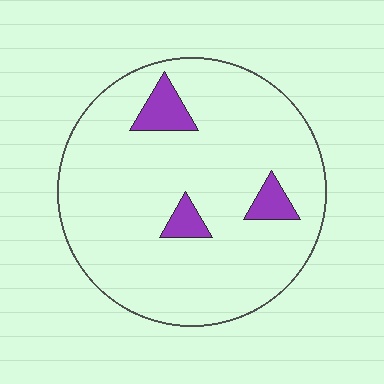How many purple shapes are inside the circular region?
3.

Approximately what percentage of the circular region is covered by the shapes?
Approximately 10%.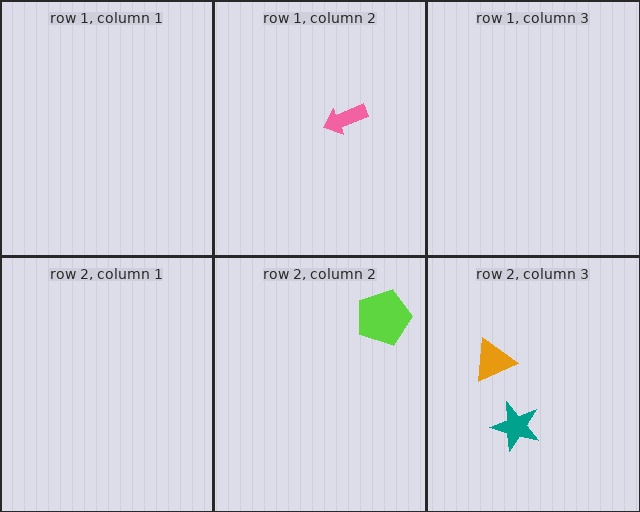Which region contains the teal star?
The row 2, column 3 region.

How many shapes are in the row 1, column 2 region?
1.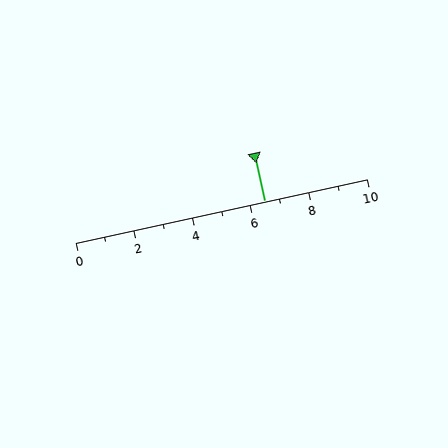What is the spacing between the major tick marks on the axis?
The major ticks are spaced 2 apart.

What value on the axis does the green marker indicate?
The marker indicates approximately 6.5.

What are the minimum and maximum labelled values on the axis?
The axis runs from 0 to 10.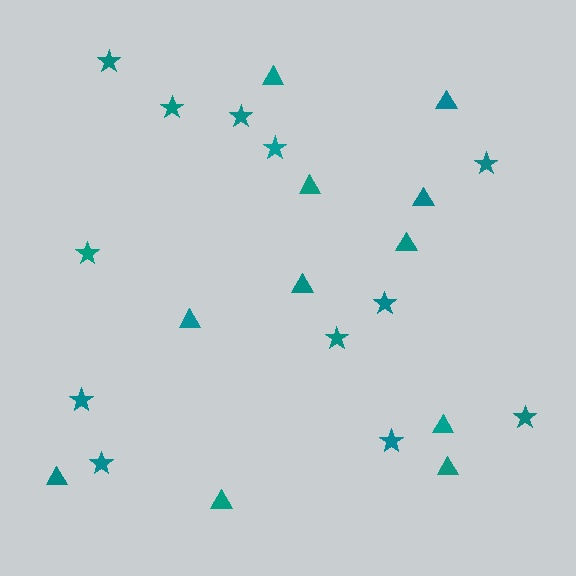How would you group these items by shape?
There are 2 groups: one group of triangles (11) and one group of stars (12).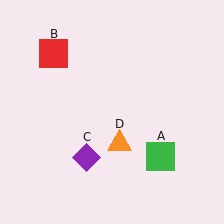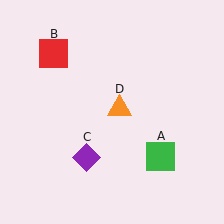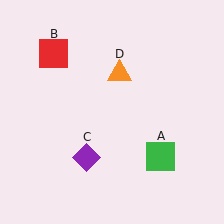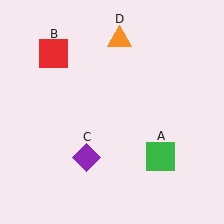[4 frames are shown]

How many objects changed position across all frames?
1 object changed position: orange triangle (object D).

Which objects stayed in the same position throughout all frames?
Green square (object A) and red square (object B) and purple diamond (object C) remained stationary.